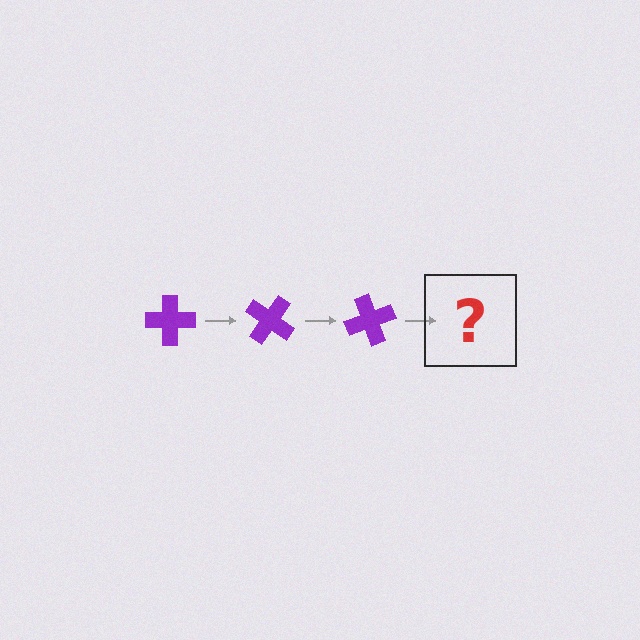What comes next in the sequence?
The next element should be a purple cross rotated 105 degrees.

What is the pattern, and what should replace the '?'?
The pattern is that the cross rotates 35 degrees each step. The '?' should be a purple cross rotated 105 degrees.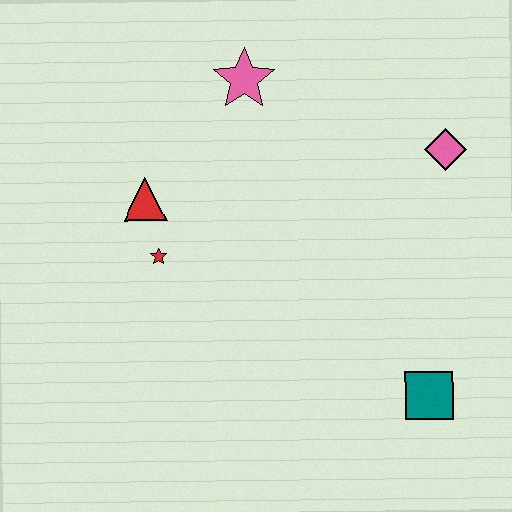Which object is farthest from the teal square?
The pink star is farthest from the teal square.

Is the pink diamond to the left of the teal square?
No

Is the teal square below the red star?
Yes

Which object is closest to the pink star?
The red triangle is closest to the pink star.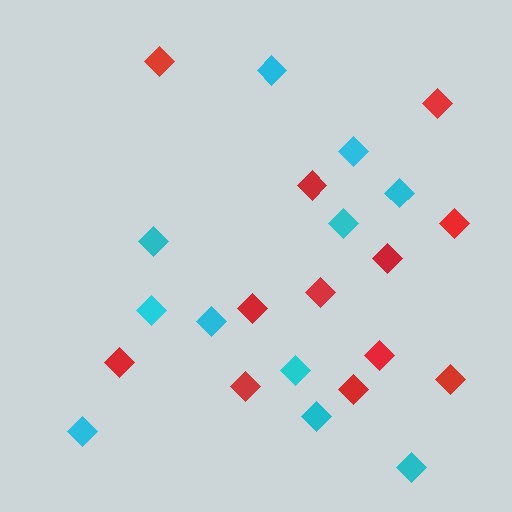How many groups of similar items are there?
There are 2 groups: one group of cyan diamonds (11) and one group of red diamonds (12).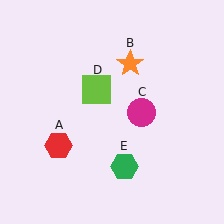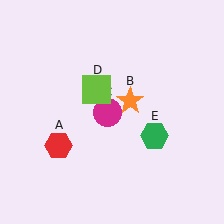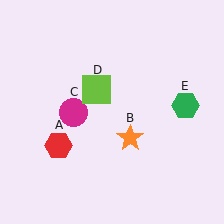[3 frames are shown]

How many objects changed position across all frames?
3 objects changed position: orange star (object B), magenta circle (object C), green hexagon (object E).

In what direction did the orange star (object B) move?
The orange star (object B) moved down.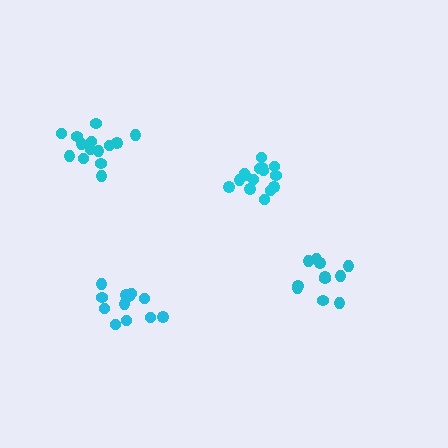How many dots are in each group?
Group 1: 12 dots, Group 2: 11 dots, Group 3: 15 dots, Group 4: 14 dots (52 total).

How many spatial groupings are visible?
There are 4 spatial groupings.